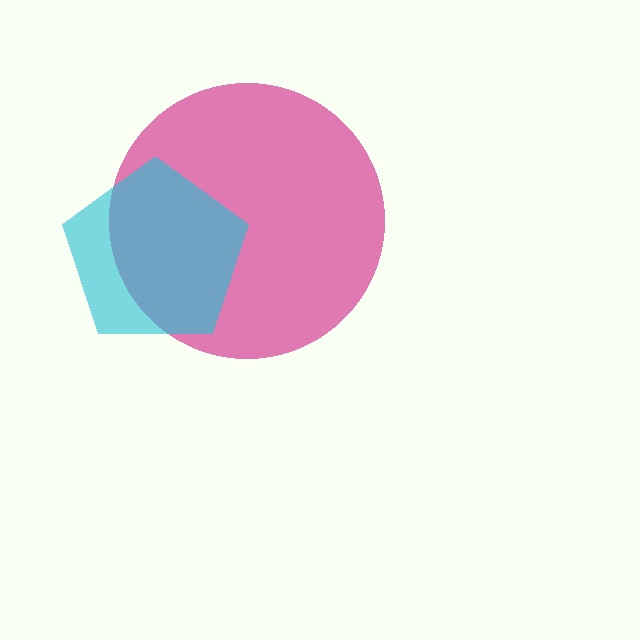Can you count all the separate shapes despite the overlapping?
Yes, there are 2 separate shapes.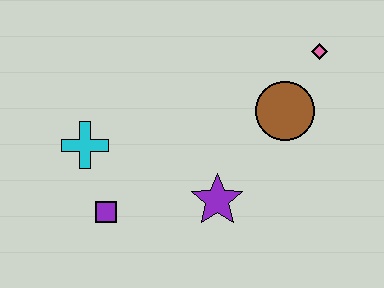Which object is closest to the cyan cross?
The purple square is closest to the cyan cross.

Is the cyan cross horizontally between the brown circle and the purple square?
No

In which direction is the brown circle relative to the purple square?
The brown circle is to the right of the purple square.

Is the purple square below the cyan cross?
Yes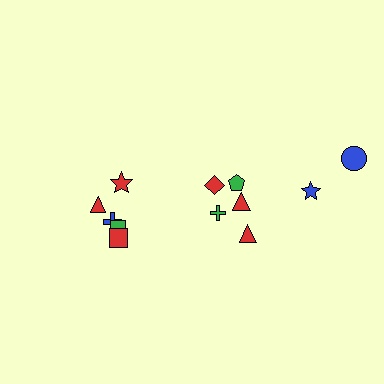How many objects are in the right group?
There are 7 objects.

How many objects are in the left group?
There are 5 objects.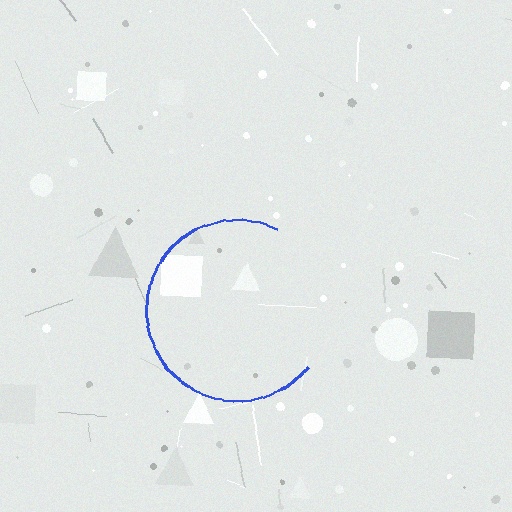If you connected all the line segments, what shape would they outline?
They would outline a circle.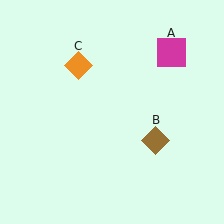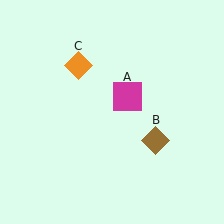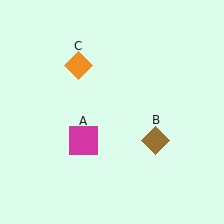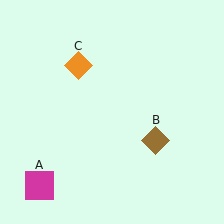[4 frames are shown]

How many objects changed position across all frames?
1 object changed position: magenta square (object A).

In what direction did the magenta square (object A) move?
The magenta square (object A) moved down and to the left.